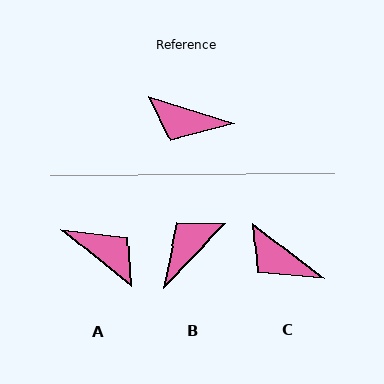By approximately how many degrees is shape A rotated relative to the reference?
Approximately 158 degrees counter-clockwise.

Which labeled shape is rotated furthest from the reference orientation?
A, about 158 degrees away.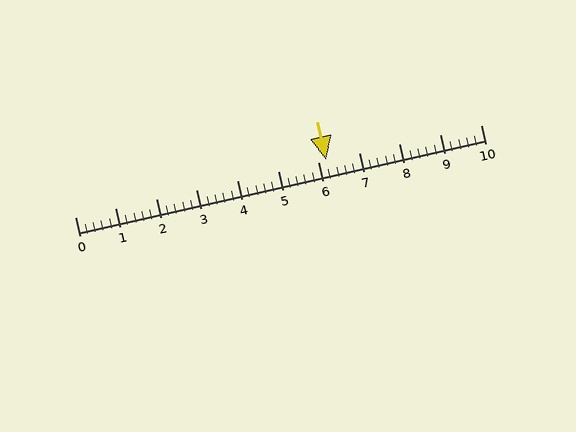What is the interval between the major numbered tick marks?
The major tick marks are spaced 1 units apart.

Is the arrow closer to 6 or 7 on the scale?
The arrow is closer to 6.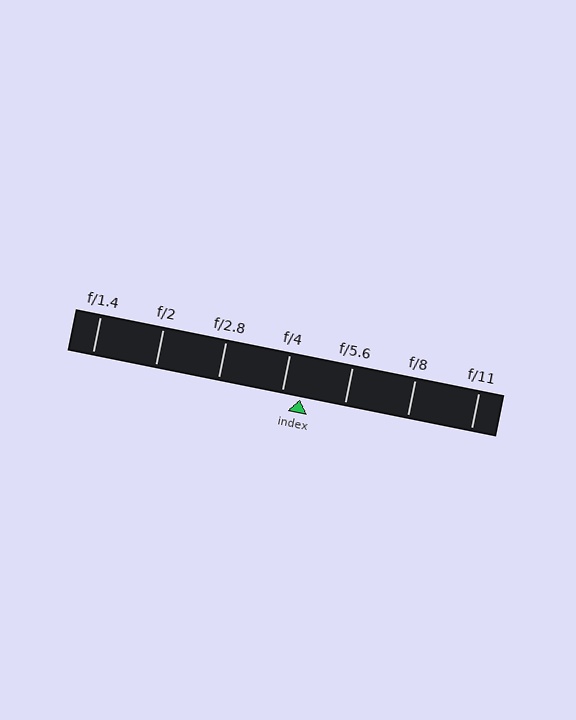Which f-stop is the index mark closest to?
The index mark is closest to f/4.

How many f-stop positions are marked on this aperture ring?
There are 7 f-stop positions marked.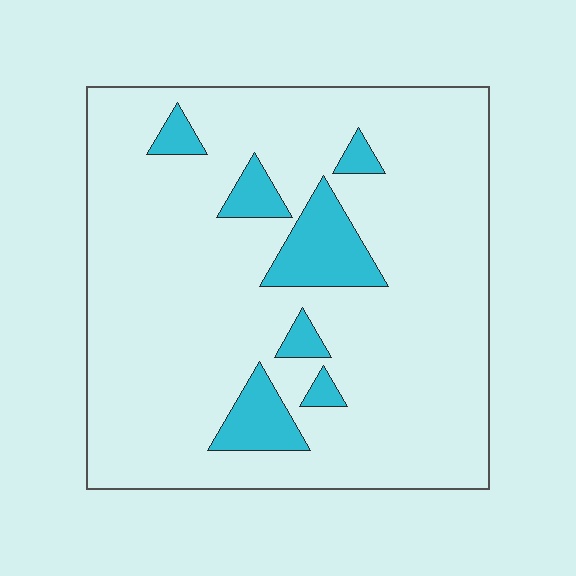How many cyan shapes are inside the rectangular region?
7.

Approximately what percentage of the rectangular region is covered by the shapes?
Approximately 10%.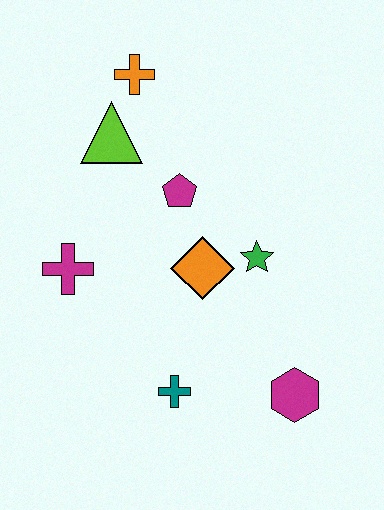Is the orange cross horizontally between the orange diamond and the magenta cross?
Yes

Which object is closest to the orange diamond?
The green star is closest to the orange diamond.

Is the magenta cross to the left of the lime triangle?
Yes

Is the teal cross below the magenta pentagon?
Yes